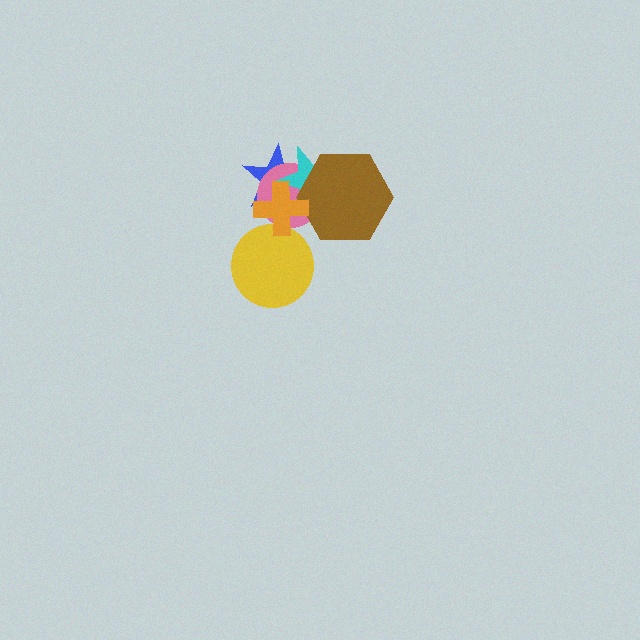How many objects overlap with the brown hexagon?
4 objects overlap with the brown hexagon.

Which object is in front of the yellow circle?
The orange cross is in front of the yellow circle.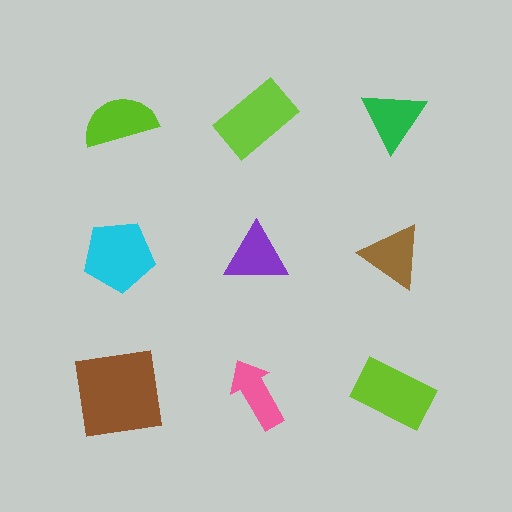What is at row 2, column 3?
A brown triangle.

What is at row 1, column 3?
A green triangle.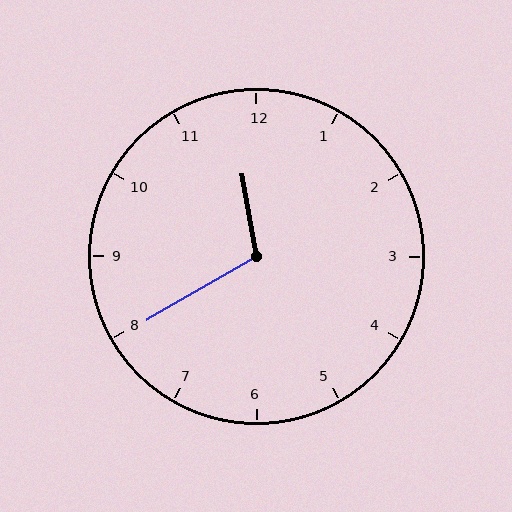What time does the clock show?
11:40.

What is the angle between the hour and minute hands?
Approximately 110 degrees.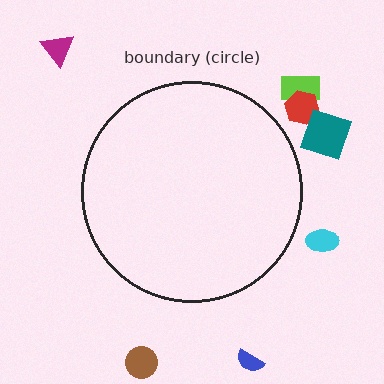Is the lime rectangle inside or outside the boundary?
Outside.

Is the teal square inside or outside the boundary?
Outside.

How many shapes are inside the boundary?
0 inside, 7 outside.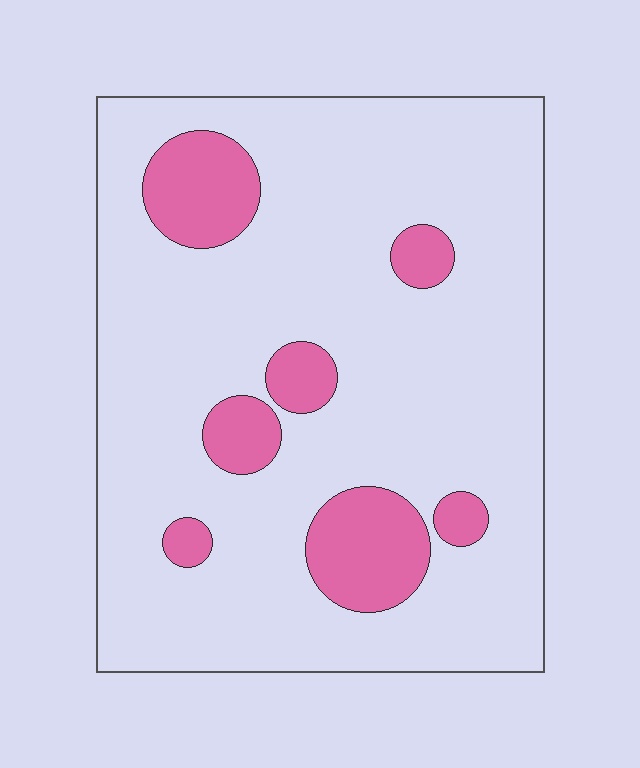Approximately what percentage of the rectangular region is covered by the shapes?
Approximately 15%.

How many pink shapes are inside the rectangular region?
7.